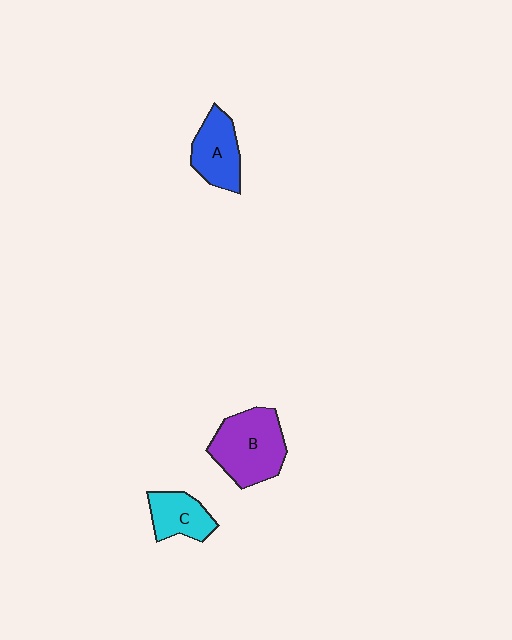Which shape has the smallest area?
Shape C (cyan).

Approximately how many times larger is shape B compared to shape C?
Approximately 1.8 times.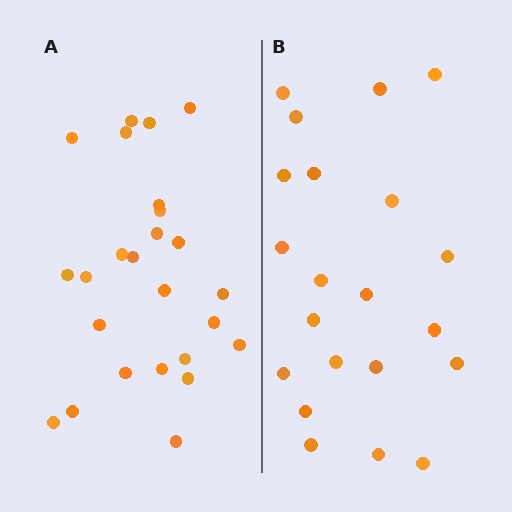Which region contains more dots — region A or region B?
Region A (the left region) has more dots.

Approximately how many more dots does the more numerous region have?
Region A has about 4 more dots than region B.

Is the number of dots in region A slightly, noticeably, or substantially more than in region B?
Region A has only slightly more — the two regions are fairly close. The ratio is roughly 1.2 to 1.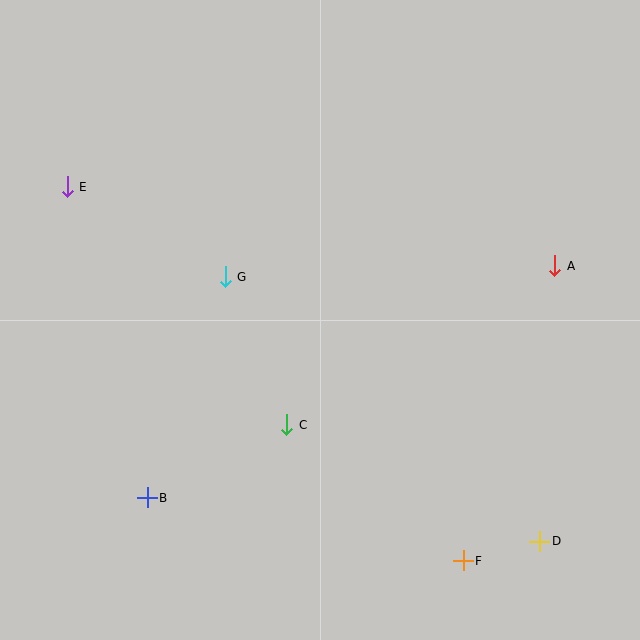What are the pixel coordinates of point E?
Point E is at (67, 187).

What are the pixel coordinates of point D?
Point D is at (540, 541).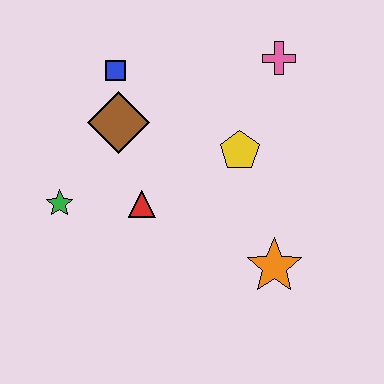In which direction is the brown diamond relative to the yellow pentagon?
The brown diamond is to the left of the yellow pentagon.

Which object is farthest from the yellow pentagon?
The green star is farthest from the yellow pentagon.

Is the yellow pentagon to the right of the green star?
Yes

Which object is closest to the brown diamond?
The blue square is closest to the brown diamond.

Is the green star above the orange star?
Yes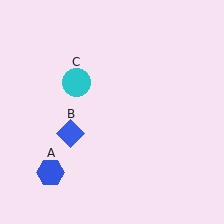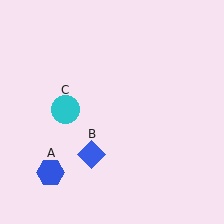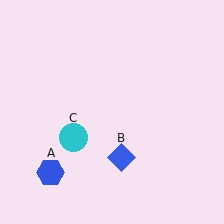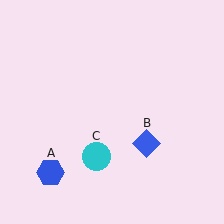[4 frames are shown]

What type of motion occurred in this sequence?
The blue diamond (object B), cyan circle (object C) rotated counterclockwise around the center of the scene.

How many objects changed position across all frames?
2 objects changed position: blue diamond (object B), cyan circle (object C).